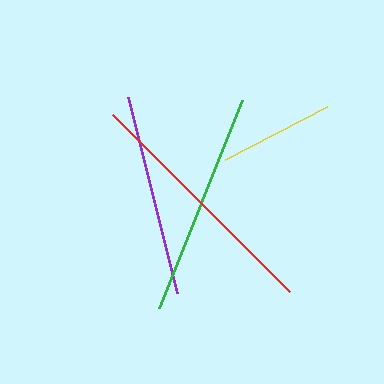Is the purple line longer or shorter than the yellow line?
The purple line is longer than the yellow line.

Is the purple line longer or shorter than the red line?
The red line is longer than the purple line.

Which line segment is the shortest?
The yellow line is the shortest at approximately 115 pixels.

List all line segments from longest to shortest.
From longest to shortest: red, green, purple, yellow.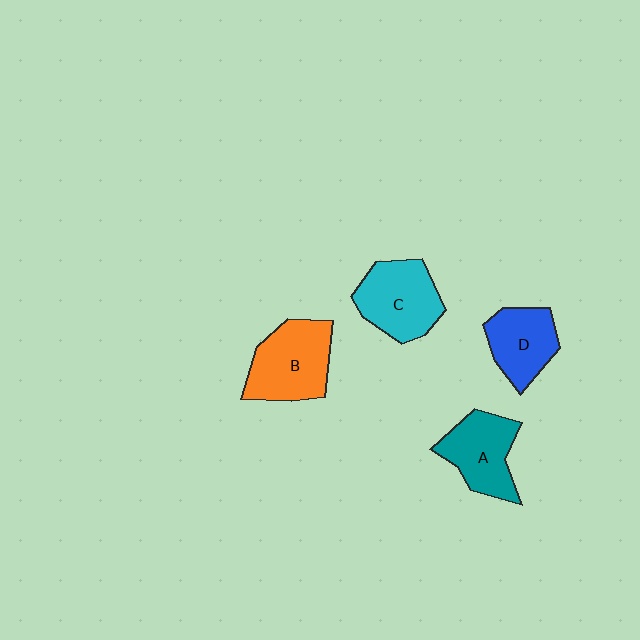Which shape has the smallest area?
Shape D (blue).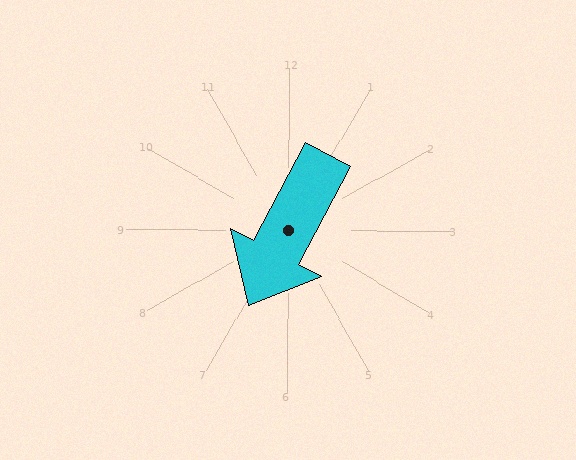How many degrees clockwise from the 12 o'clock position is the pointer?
Approximately 208 degrees.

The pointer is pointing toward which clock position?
Roughly 7 o'clock.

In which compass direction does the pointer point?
Southwest.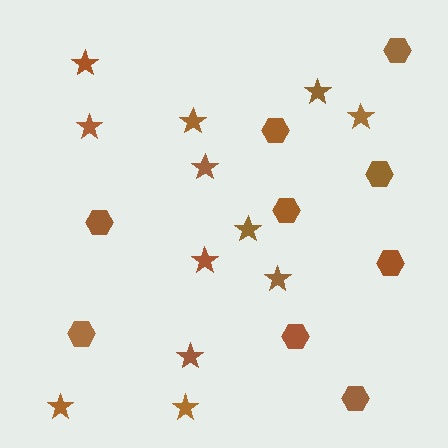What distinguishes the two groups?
There are 2 groups: one group of hexagons (9) and one group of stars (12).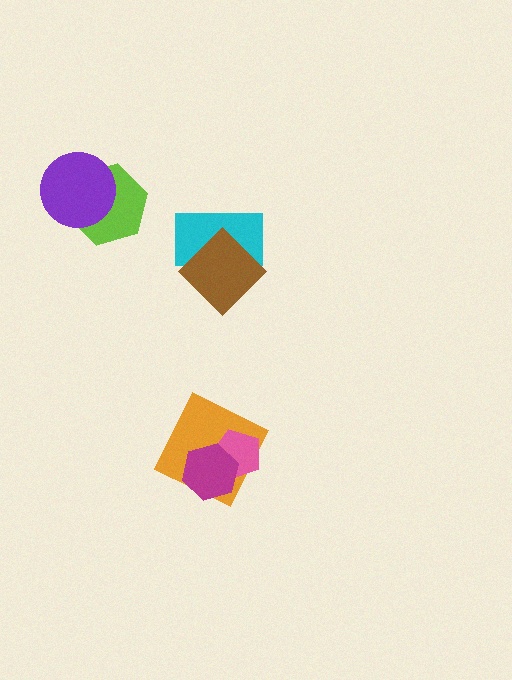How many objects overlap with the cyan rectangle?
1 object overlaps with the cyan rectangle.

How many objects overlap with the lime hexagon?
1 object overlaps with the lime hexagon.